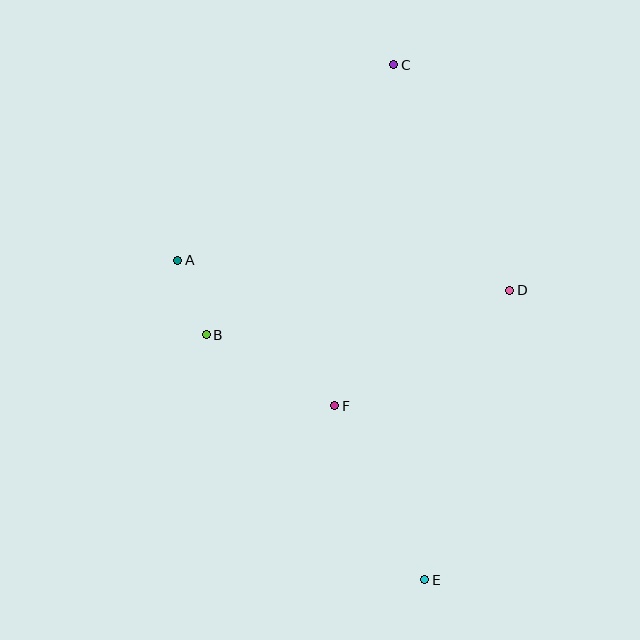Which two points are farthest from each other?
Points C and E are farthest from each other.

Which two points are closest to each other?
Points A and B are closest to each other.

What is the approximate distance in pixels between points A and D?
The distance between A and D is approximately 333 pixels.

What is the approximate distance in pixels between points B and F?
The distance between B and F is approximately 147 pixels.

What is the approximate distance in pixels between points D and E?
The distance between D and E is approximately 302 pixels.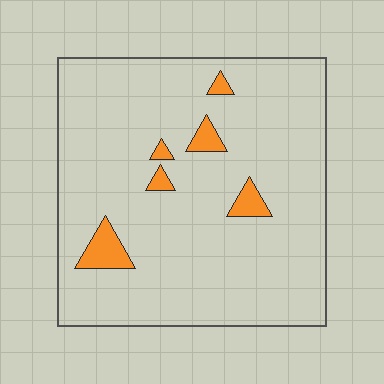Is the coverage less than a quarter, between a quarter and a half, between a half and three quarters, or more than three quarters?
Less than a quarter.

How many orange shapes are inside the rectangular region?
6.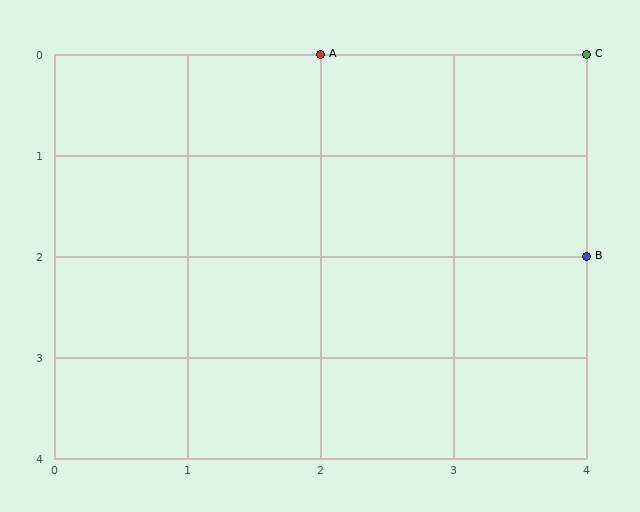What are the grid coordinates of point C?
Point C is at grid coordinates (4, 0).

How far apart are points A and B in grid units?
Points A and B are 2 columns and 2 rows apart (about 2.8 grid units diagonally).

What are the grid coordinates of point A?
Point A is at grid coordinates (2, 0).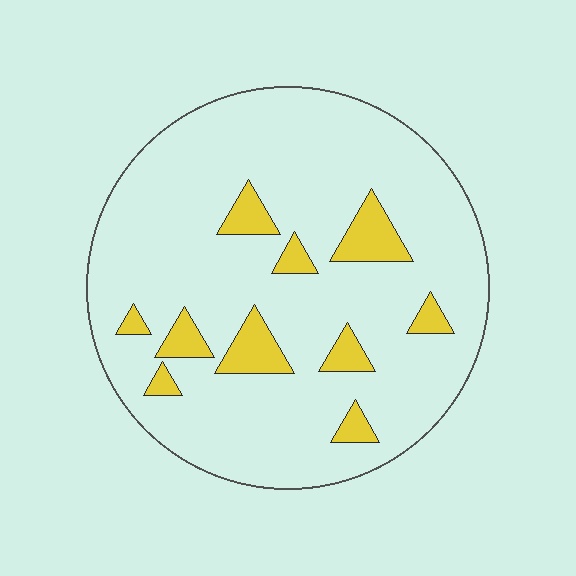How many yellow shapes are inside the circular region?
10.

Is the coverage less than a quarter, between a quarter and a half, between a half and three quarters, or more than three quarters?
Less than a quarter.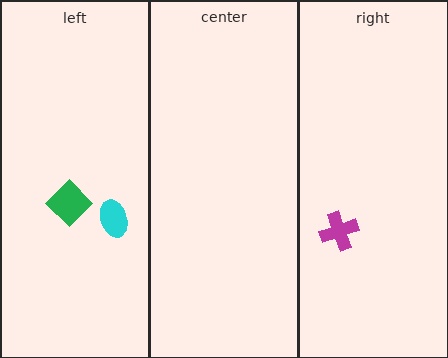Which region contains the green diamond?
The left region.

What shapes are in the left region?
The green diamond, the cyan ellipse.